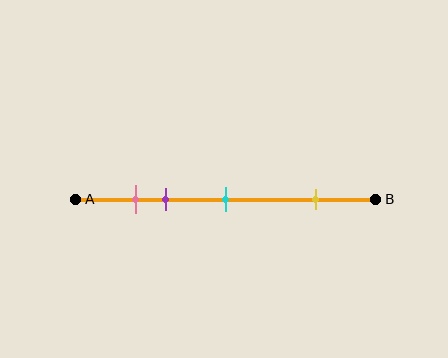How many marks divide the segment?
There are 4 marks dividing the segment.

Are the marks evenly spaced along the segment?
No, the marks are not evenly spaced.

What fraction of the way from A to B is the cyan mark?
The cyan mark is approximately 50% (0.5) of the way from A to B.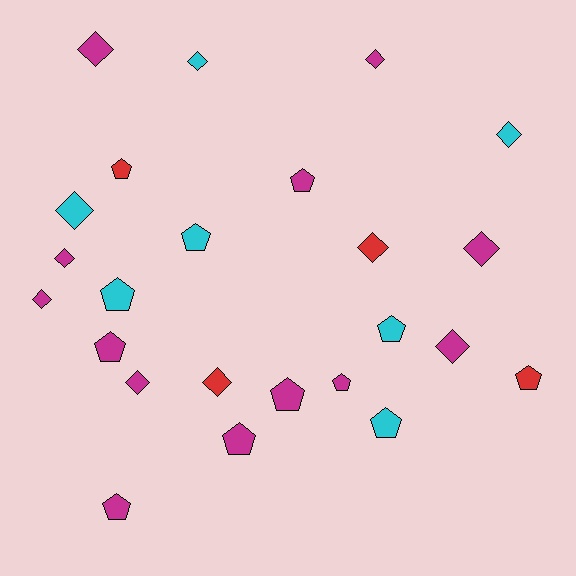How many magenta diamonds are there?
There are 7 magenta diamonds.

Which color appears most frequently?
Magenta, with 13 objects.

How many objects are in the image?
There are 24 objects.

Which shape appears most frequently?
Diamond, with 12 objects.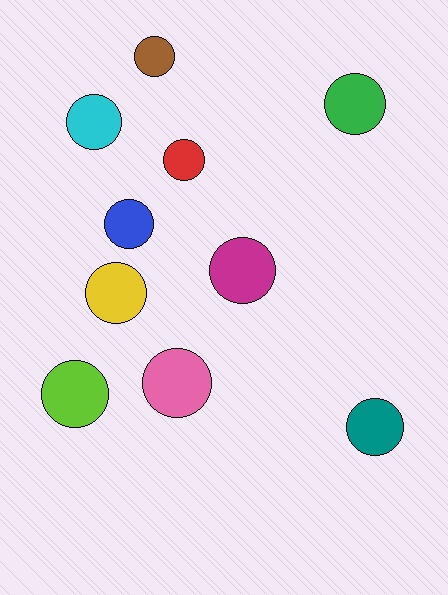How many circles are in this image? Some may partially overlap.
There are 10 circles.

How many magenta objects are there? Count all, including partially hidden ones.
There is 1 magenta object.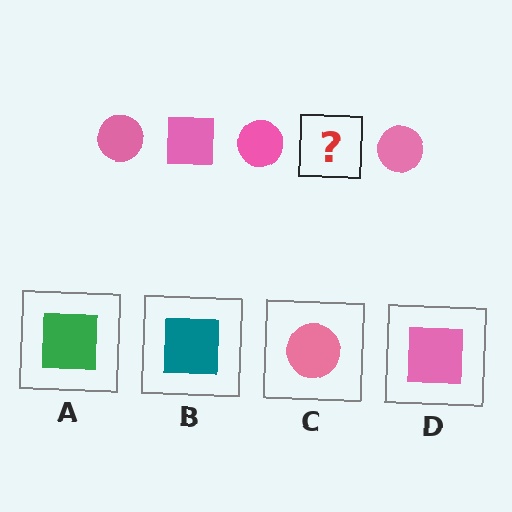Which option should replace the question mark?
Option D.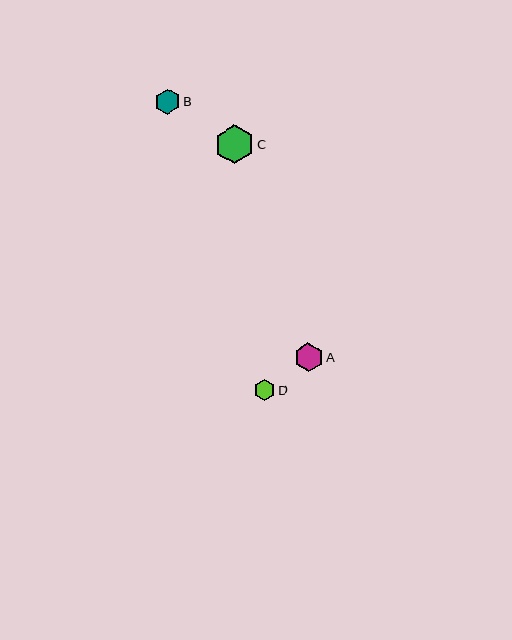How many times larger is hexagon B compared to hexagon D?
Hexagon B is approximately 1.2 times the size of hexagon D.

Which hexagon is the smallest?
Hexagon D is the smallest with a size of approximately 21 pixels.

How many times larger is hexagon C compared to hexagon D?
Hexagon C is approximately 1.9 times the size of hexagon D.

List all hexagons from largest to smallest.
From largest to smallest: C, A, B, D.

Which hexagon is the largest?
Hexagon C is the largest with a size of approximately 40 pixels.